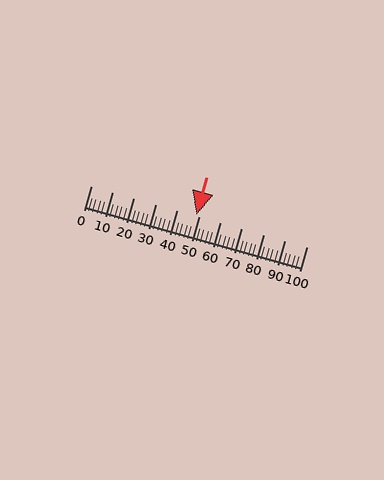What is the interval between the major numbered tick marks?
The major tick marks are spaced 10 units apart.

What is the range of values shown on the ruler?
The ruler shows values from 0 to 100.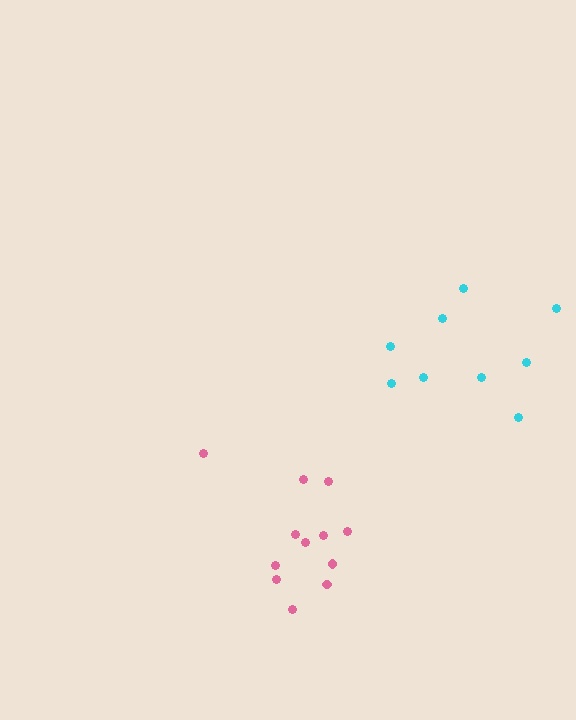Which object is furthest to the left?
The pink cluster is leftmost.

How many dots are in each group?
Group 1: 12 dots, Group 2: 9 dots (21 total).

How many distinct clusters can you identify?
There are 2 distinct clusters.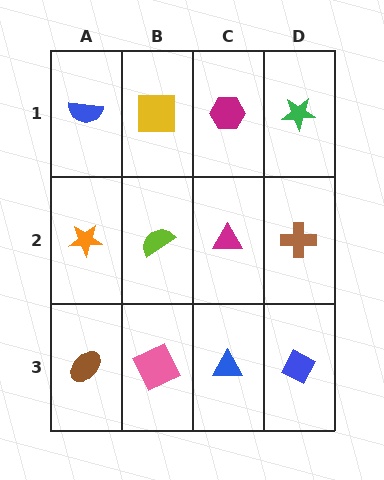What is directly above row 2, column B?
A yellow square.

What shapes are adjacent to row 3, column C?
A magenta triangle (row 2, column C), a pink square (row 3, column B), a blue diamond (row 3, column D).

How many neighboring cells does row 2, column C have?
4.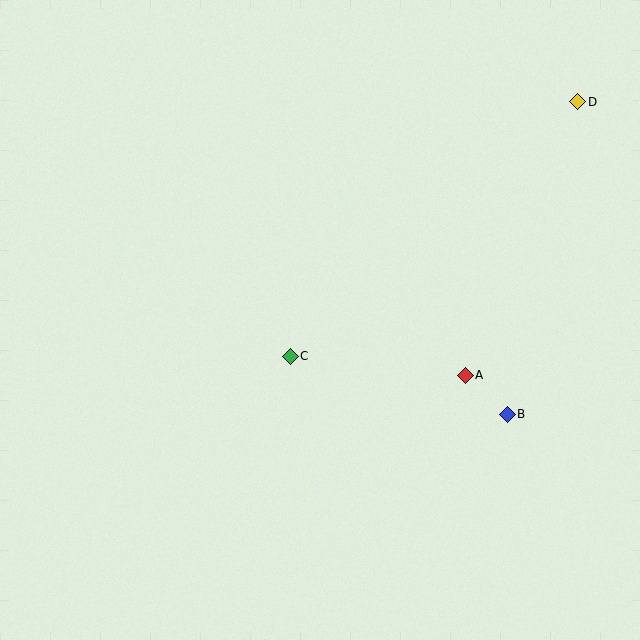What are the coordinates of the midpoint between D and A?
The midpoint between D and A is at (521, 239).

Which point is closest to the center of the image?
Point C at (290, 356) is closest to the center.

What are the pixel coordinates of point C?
Point C is at (290, 356).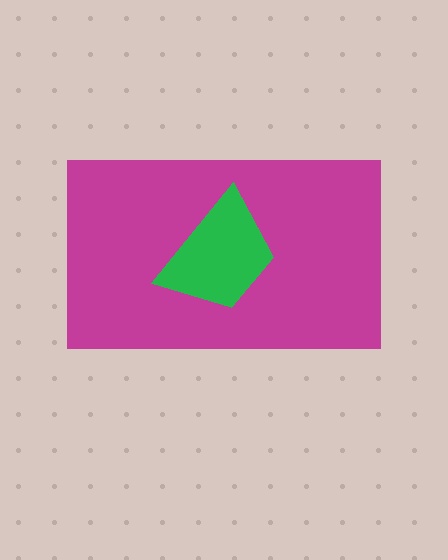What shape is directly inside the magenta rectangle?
The green trapezoid.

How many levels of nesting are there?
2.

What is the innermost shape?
The green trapezoid.